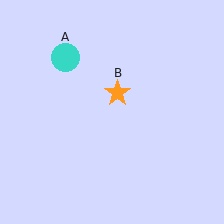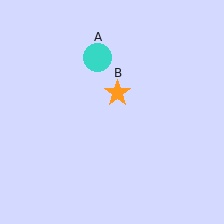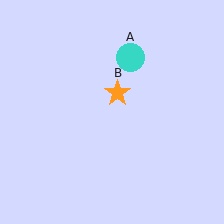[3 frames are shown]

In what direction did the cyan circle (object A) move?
The cyan circle (object A) moved right.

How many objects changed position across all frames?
1 object changed position: cyan circle (object A).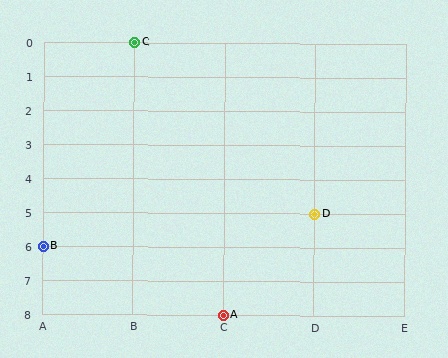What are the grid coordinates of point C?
Point C is at grid coordinates (B, 0).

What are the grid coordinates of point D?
Point D is at grid coordinates (D, 5).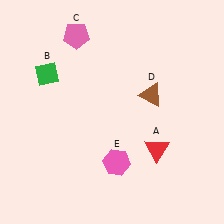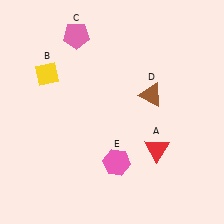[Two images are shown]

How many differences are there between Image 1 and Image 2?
There is 1 difference between the two images.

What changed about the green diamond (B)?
In Image 1, B is green. In Image 2, it changed to yellow.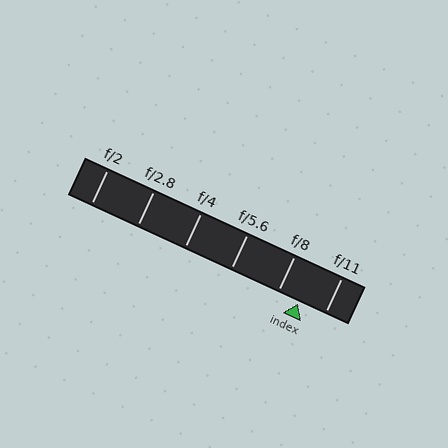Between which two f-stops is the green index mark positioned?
The index mark is between f/8 and f/11.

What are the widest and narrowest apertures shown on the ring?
The widest aperture shown is f/2 and the narrowest is f/11.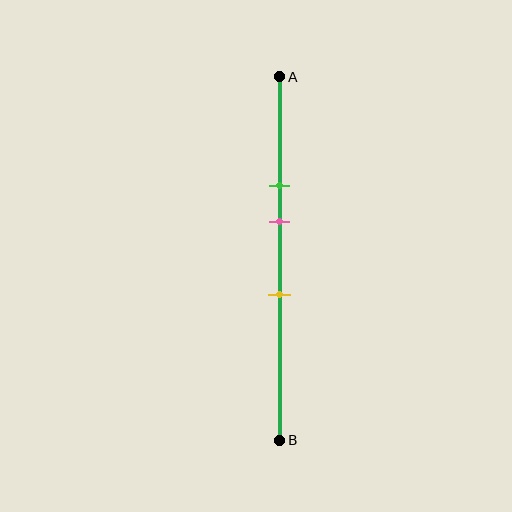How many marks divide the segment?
There are 3 marks dividing the segment.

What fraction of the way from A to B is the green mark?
The green mark is approximately 30% (0.3) of the way from A to B.